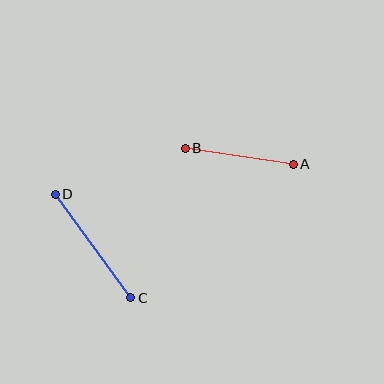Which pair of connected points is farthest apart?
Points C and D are farthest apart.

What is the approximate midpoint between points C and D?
The midpoint is at approximately (93, 246) pixels.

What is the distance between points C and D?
The distance is approximately 128 pixels.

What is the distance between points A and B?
The distance is approximately 109 pixels.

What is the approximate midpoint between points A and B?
The midpoint is at approximately (239, 156) pixels.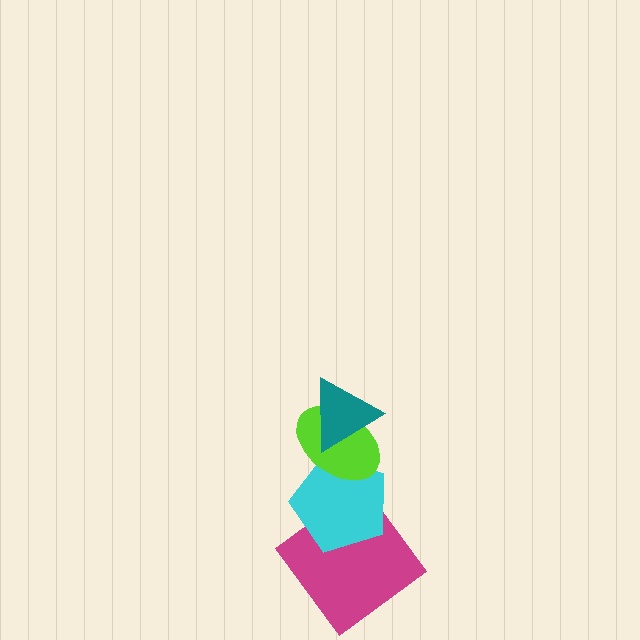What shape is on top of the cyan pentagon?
The lime ellipse is on top of the cyan pentagon.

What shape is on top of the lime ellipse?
The teal triangle is on top of the lime ellipse.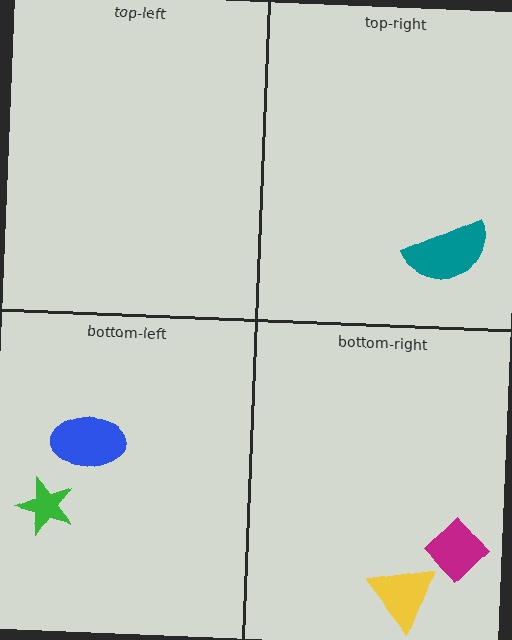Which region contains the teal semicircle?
The top-right region.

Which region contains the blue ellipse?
The bottom-left region.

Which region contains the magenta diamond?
The bottom-right region.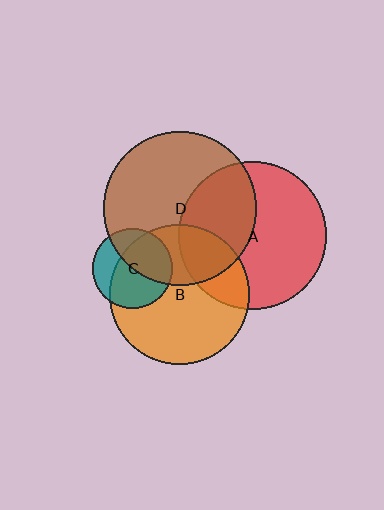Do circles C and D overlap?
Yes.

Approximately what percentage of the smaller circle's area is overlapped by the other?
Approximately 45%.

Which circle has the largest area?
Circle D (brown).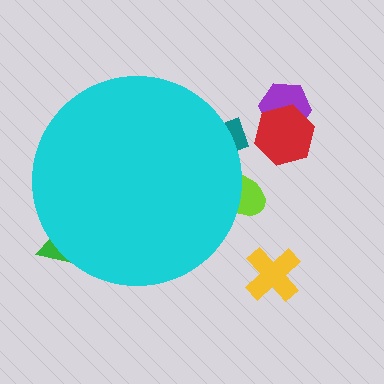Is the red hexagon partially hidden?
No, the red hexagon is fully visible.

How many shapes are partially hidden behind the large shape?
3 shapes are partially hidden.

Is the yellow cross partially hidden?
No, the yellow cross is fully visible.